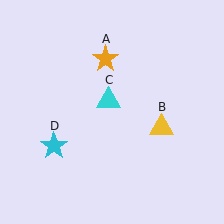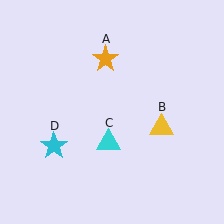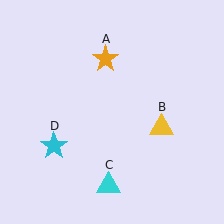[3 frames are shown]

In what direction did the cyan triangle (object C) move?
The cyan triangle (object C) moved down.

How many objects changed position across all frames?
1 object changed position: cyan triangle (object C).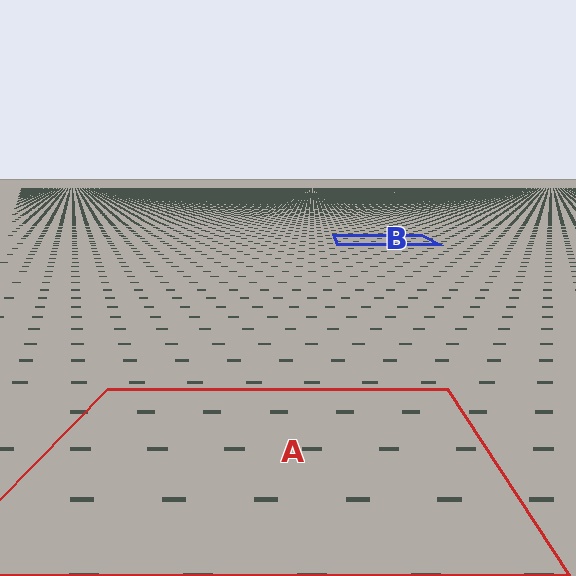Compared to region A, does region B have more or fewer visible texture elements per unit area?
Region B has more texture elements per unit area — they are packed more densely because it is farther away.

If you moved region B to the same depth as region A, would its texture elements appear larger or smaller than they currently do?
They would appear larger. At a closer depth, the same texture elements are projected at a bigger on-screen size.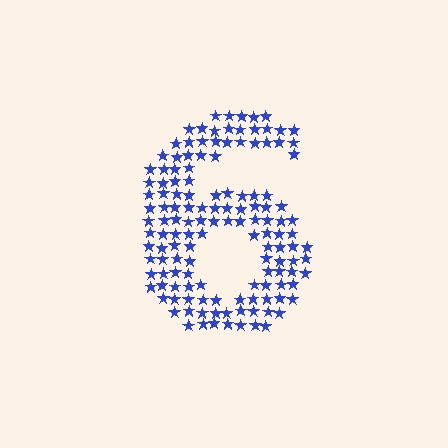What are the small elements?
The small elements are stars.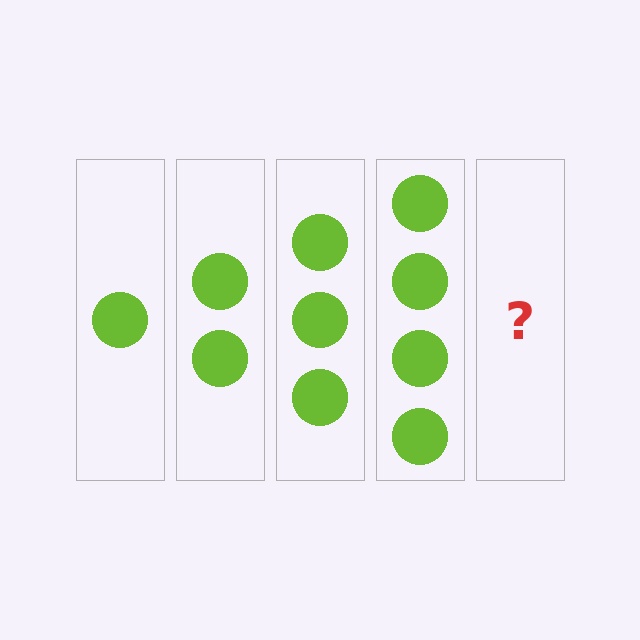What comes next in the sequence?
The next element should be 5 circles.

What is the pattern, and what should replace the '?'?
The pattern is that each step adds one more circle. The '?' should be 5 circles.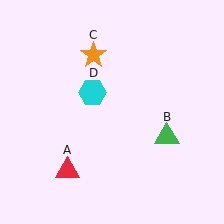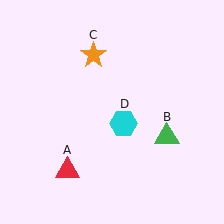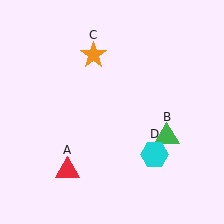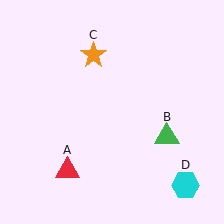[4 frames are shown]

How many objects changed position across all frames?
1 object changed position: cyan hexagon (object D).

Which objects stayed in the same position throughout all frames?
Red triangle (object A) and green triangle (object B) and orange star (object C) remained stationary.